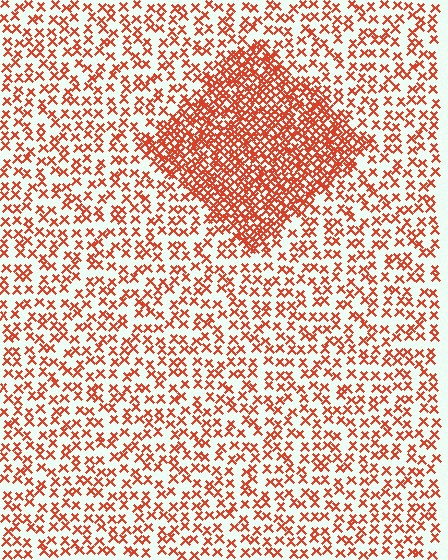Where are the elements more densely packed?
The elements are more densely packed inside the diamond boundary.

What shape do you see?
I see a diamond.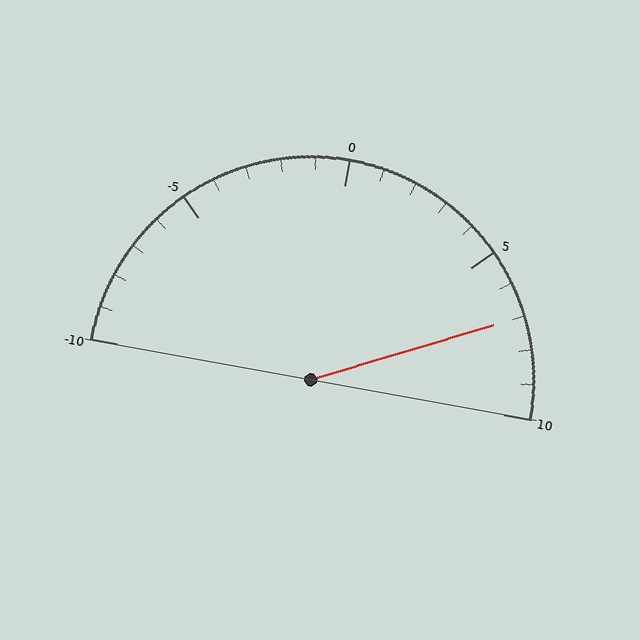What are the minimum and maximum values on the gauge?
The gauge ranges from -10 to 10.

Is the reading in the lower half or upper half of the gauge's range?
The reading is in the upper half of the range (-10 to 10).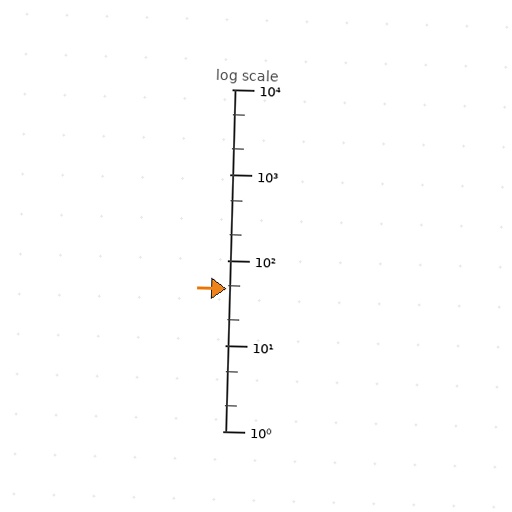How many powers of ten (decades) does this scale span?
The scale spans 4 decades, from 1 to 10000.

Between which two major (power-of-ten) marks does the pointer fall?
The pointer is between 10 and 100.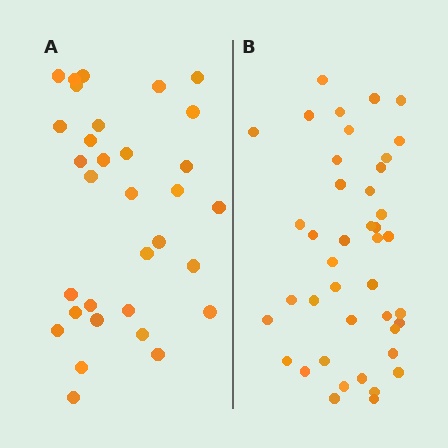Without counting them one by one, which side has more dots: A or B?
Region B (the right region) has more dots.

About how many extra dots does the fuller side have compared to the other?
Region B has roughly 10 or so more dots than region A.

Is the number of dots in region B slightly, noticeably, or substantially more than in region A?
Region B has noticeably more, but not dramatically so. The ratio is roughly 1.3 to 1.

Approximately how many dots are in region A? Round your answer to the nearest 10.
About 30 dots. (The exact count is 32, which rounds to 30.)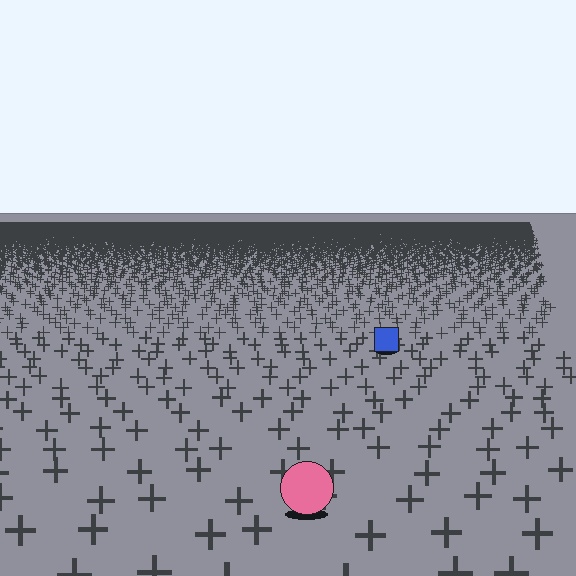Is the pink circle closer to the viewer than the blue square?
Yes. The pink circle is closer — you can tell from the texture gradient: the ground texture is coarser near it.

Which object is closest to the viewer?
The pink circle is closest. The texture marks near it are larger and more spread out.